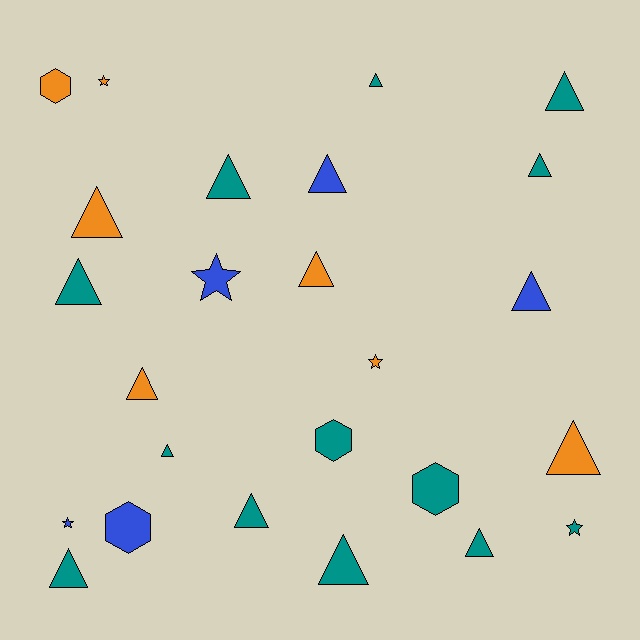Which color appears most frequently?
Teal, with 13 objects.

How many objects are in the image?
There are 25 objects.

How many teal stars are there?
There is 1 teal star.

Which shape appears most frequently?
Triangle, with 16 objects.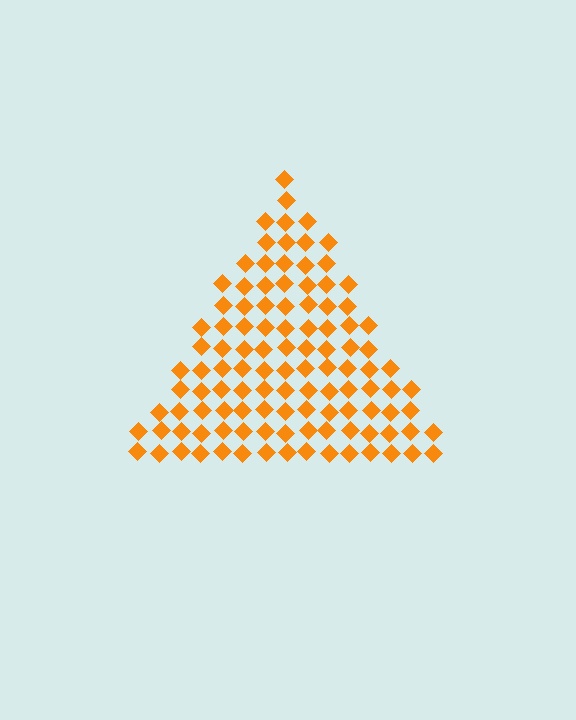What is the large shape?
The large shape is a triangle.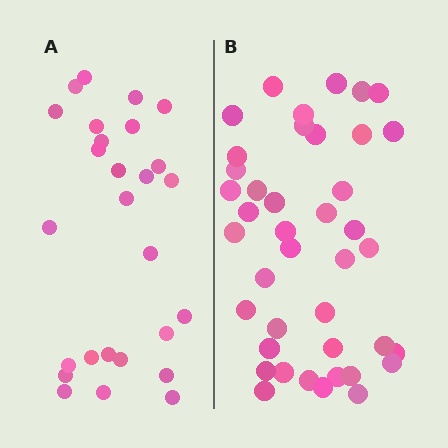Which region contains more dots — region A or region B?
Region B (the right region) has more dots.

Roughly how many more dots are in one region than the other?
Region B has approximately 15 more dots than region A.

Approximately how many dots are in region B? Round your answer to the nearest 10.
About 40 dots. (The exact count is 41, which rounds to 40.)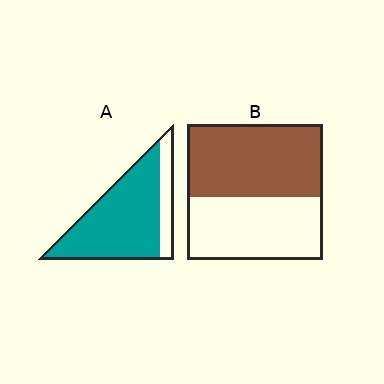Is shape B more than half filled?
Roughly half.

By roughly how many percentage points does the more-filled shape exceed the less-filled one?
By roughly 25 percentage points (A over B).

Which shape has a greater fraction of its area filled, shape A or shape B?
Shape A.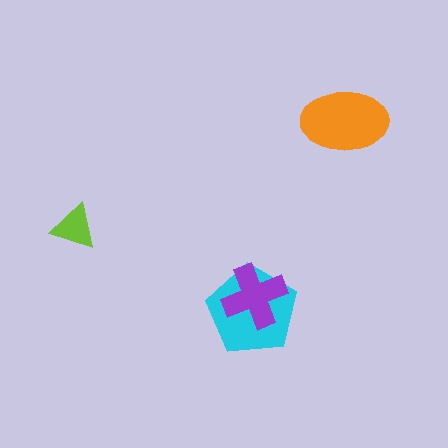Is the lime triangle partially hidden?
No, no other shape covers it.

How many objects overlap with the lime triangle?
0 objects overlap with the lime triangle.